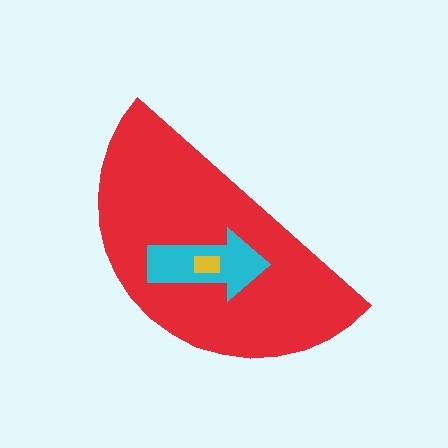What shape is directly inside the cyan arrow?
The yellow rectangle.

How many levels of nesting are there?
3.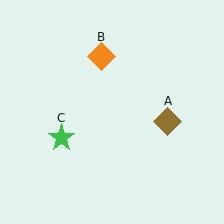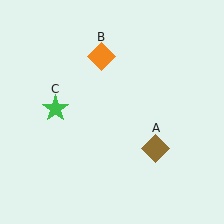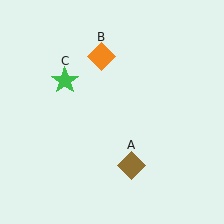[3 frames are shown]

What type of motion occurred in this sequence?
The brown diamond (object A), green star (object C) rotated clockwise around the center of the scene.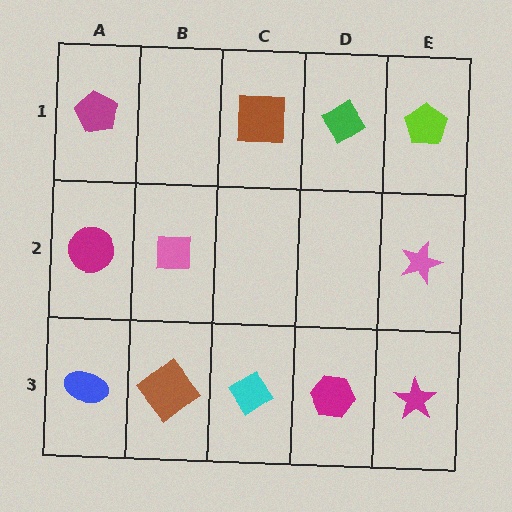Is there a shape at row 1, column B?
No, that cell is empty.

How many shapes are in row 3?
5 shapes.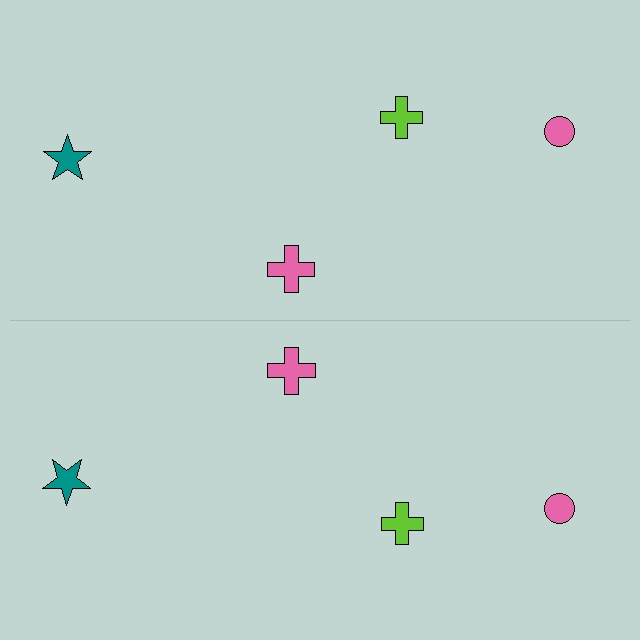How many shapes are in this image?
There are 8 shapes in this image.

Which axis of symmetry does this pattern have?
The pattern has a horizontal axis of symmetry running through the center of the image.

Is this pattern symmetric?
Yes, this pattern has bilateral (reflection) symmetry.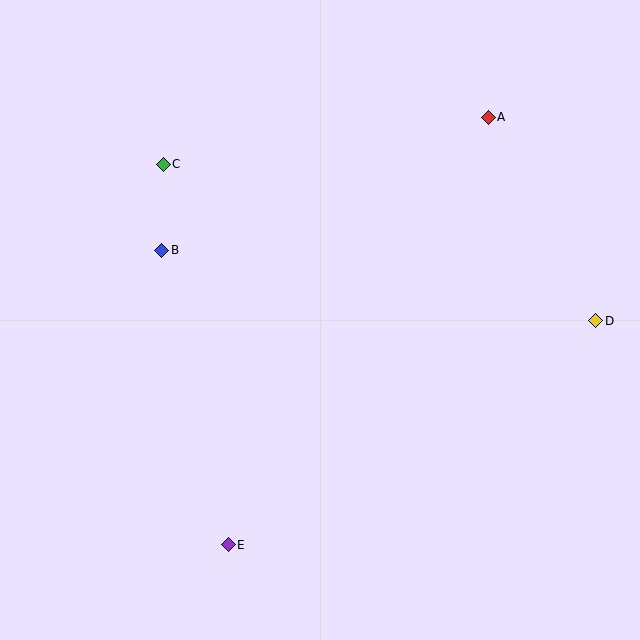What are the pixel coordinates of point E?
Point E is at (228, 545).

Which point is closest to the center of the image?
Point B at (162, 250) is closest to the center.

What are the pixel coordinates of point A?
Point A is at (488, 117).